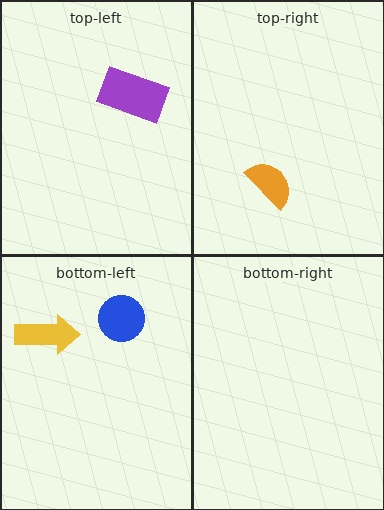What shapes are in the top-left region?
The purple rectangle.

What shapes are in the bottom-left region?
The yellow arrow, the blue circle.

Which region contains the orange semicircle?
The top-right region.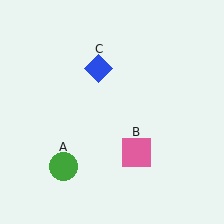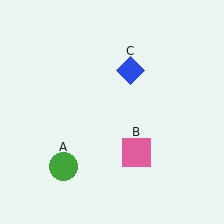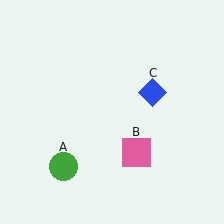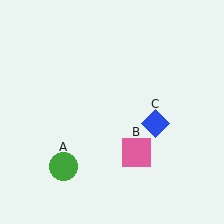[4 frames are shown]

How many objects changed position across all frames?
1 object changed position: blue diamond (object C).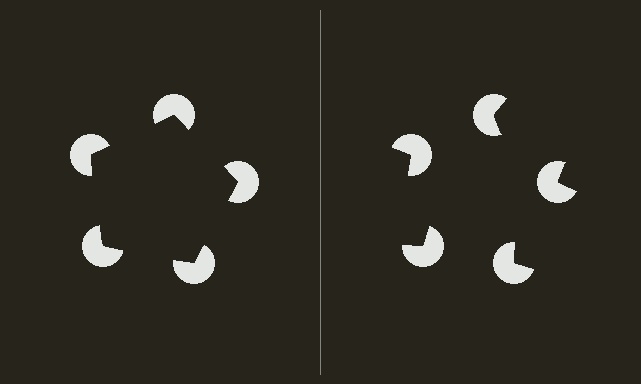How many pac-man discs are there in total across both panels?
10 — 5 on each side.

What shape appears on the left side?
An illusory pentagon.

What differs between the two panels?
The pac-man discs are positioned identically on both sides; only the wedge orientations differ. On the left they align to a pentagon; on the right they are misaligned.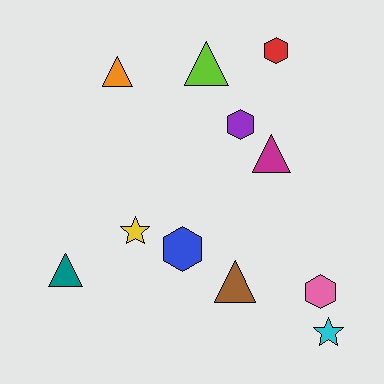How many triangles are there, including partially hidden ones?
There are 5 triangles.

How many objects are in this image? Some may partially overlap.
There are 11 objects.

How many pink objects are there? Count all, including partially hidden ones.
There is 1 pink object.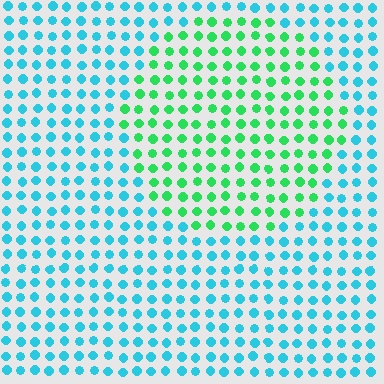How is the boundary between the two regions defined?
The boundary is defined purely by a slight shift in hue (about 51 degrees). Spacing, size, and orientation are identical on both sides.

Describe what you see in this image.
The image is filled with small cyan elements in a uniform arrangement. A circle-shaped region is visible where the elements are tinted to a slightly different hue, forming a subtle color boundary.